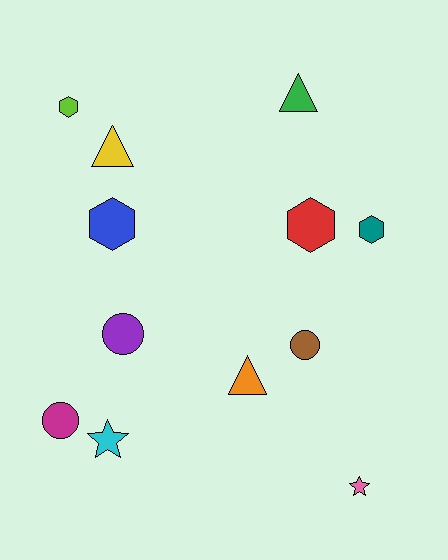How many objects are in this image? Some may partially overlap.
There are 12 objects.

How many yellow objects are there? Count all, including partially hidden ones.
There is 1 yellow object.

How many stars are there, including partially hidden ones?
There are 2 stars.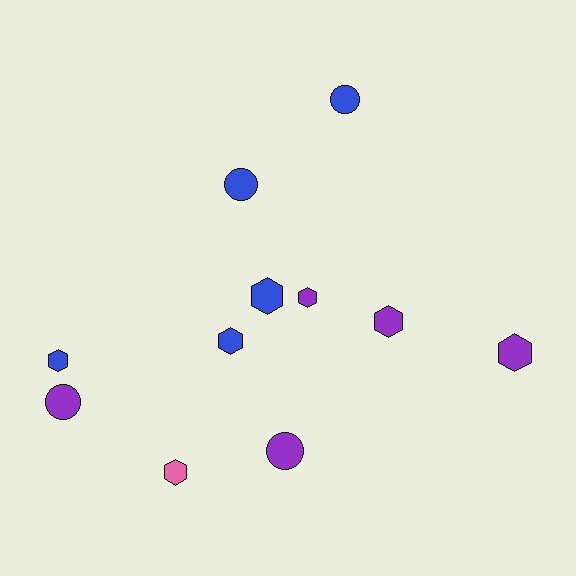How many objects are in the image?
There are 11 objects.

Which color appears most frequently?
Purple, with 5 objects.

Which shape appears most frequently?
Hexagon, with 7 objects.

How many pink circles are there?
There are no pink circles.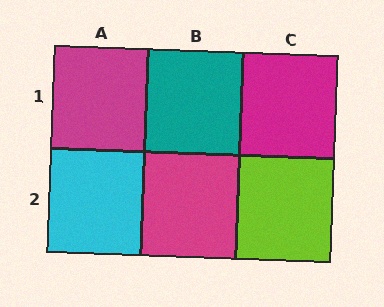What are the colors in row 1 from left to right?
Magenta, teal, magenta.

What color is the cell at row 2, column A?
Cyan.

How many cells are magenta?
3 cells are magenta.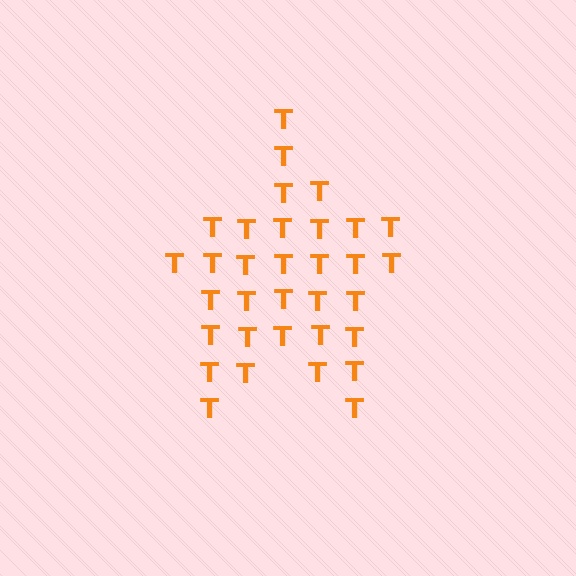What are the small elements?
The small elements are letter T's.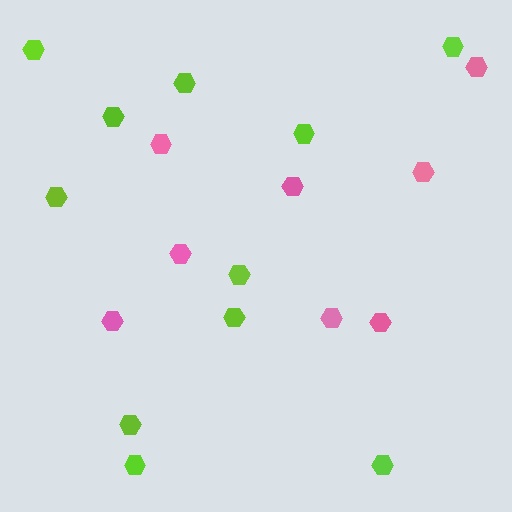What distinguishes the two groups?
There are 2 groups: one group of pink hexagons (8) and one group of lime hexagons (11).